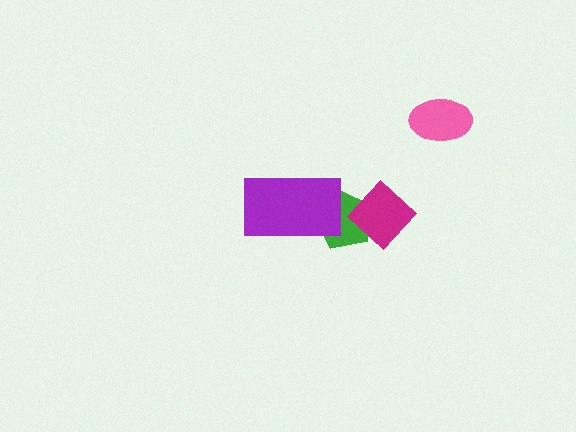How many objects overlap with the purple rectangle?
1 object overlaps with the purple rectangle.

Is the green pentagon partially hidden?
Yes, it is partially covered by another shape.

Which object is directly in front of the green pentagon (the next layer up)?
The magenta diamond is directly in front of the green pentagon.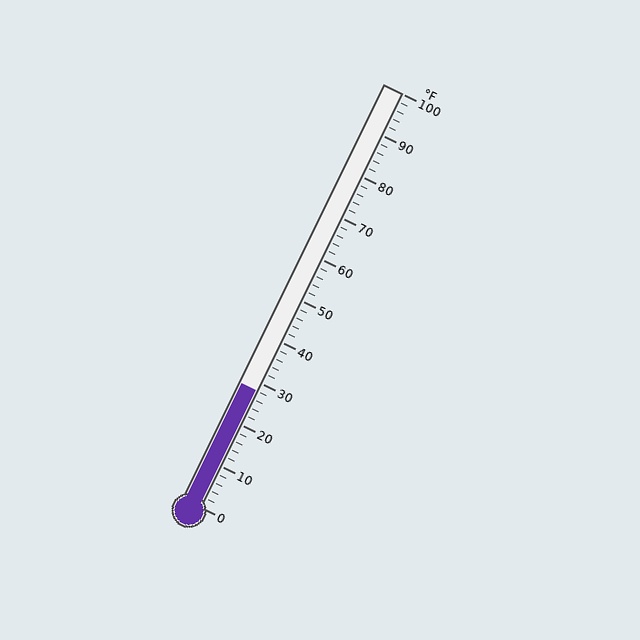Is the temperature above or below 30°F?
The temperature is below 30°F.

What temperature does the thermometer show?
The thermometer shows approximately 28°F.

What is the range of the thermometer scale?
The thermometer scale ranges from 0°F to 100°F.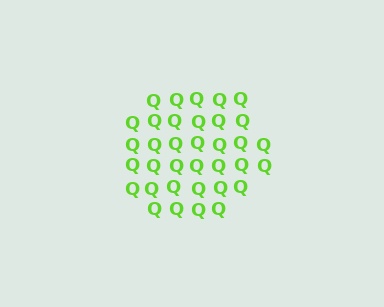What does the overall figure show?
The overall figure shows a hexagon.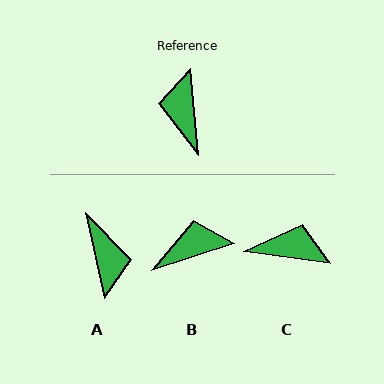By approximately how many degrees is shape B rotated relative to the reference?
Approximately 78 degrees clockwise.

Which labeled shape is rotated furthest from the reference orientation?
A, about 173 degrees away.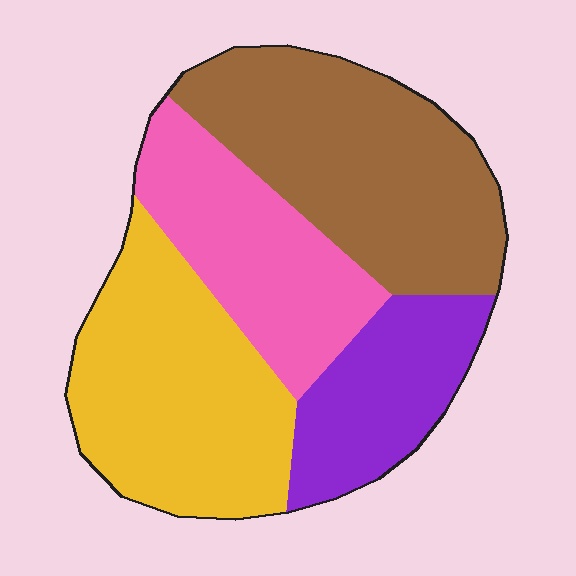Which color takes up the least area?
Purple, at roughly 15%.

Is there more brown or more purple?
Brown.